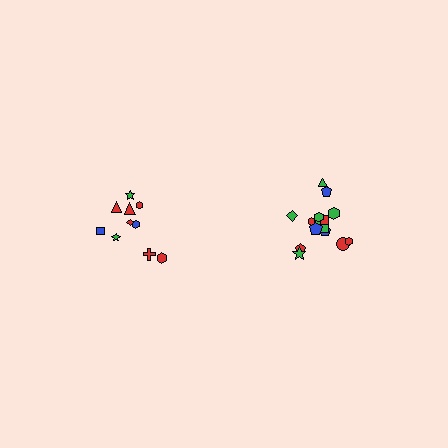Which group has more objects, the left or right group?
The right group.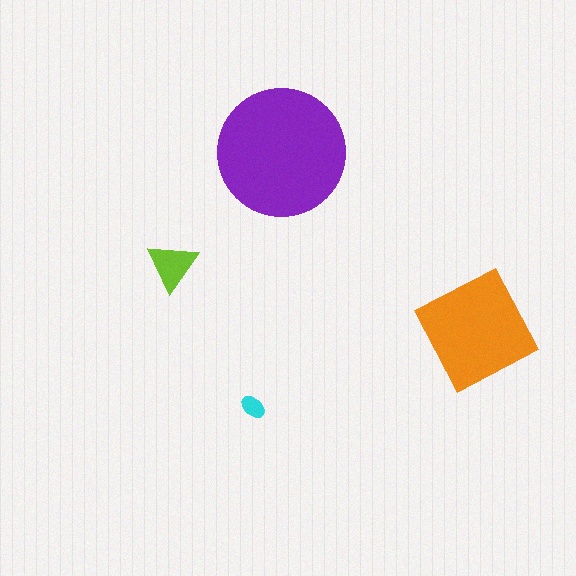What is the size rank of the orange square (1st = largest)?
2nd.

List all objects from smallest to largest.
The cyan ellipse, the lime triangle, the orange square, the purple circle.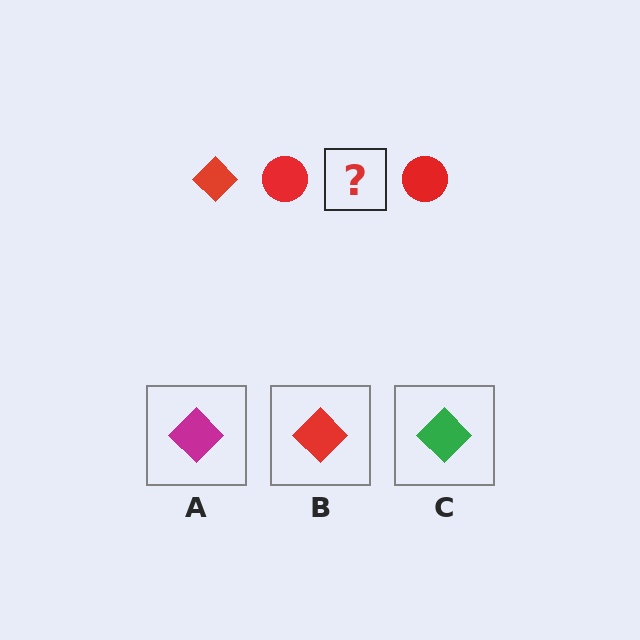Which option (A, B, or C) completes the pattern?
B.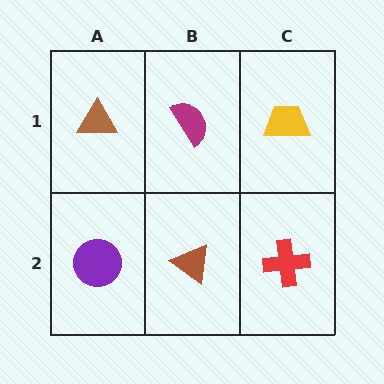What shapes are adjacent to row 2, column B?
A magenta semicircle (row 1, column B), a purple circle (row 2, column A), a red cross (row 2, column C).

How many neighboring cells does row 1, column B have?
3.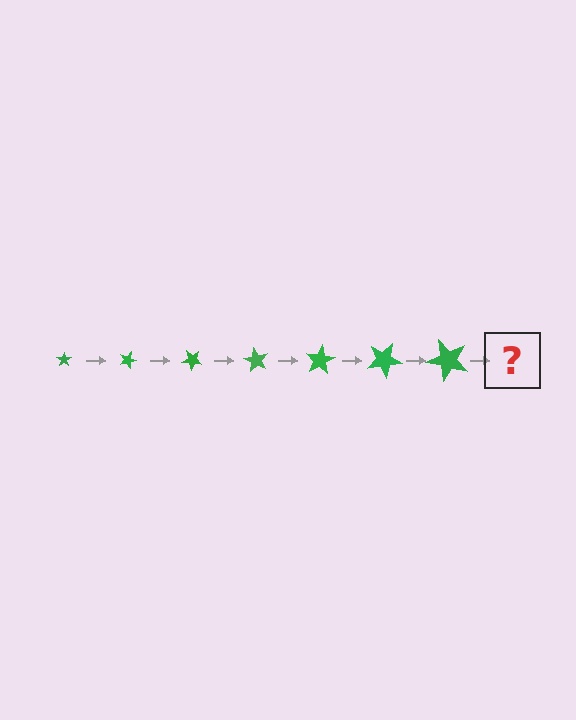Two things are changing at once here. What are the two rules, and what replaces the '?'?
The two rules are that the star grows larger each step and it rotates 20 degrees each step. The '?' should be a star, larger than the previous one and rotated 140 degrees from the start.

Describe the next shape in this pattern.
It should be a star, larger than the previous one and rotated 140 degrees from the start.